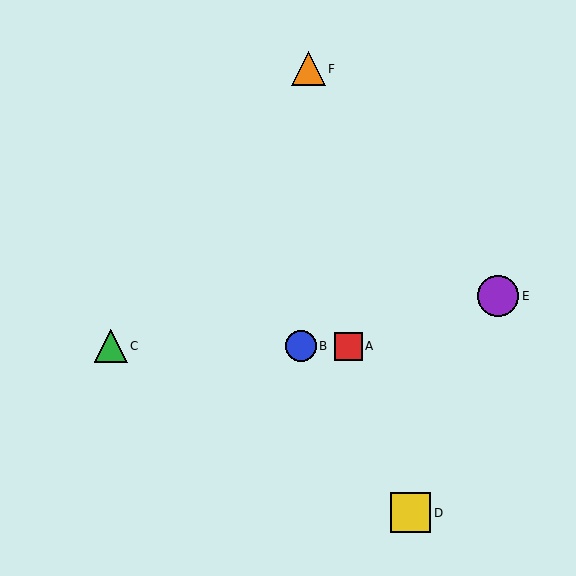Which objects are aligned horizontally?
Objects A, B, C are aligned horizontally.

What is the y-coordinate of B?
Object B is at y≈346.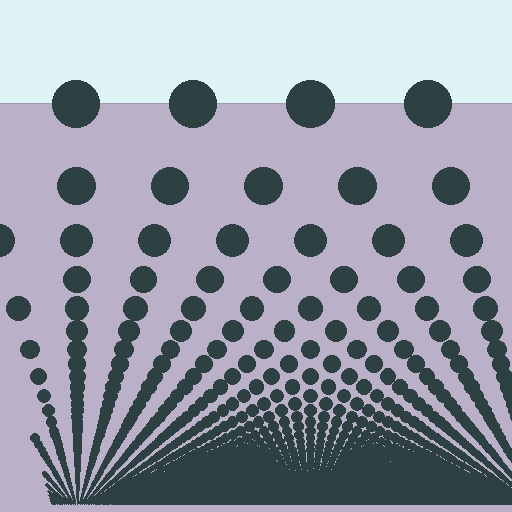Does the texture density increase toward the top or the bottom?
Density increases toward the bottom.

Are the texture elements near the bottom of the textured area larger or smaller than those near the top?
Smaller. The gradient is inverted — elements near the bottom are smaller and denser.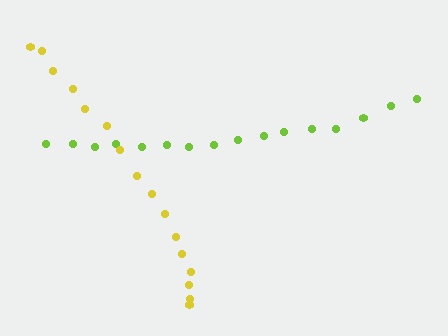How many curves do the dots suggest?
There are 2 distinct paths.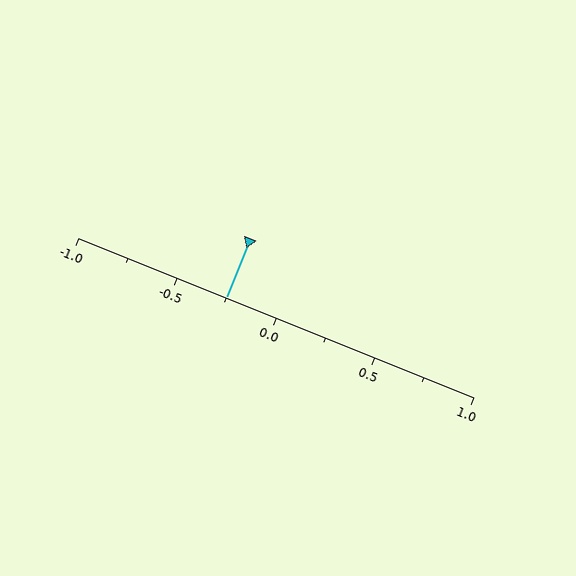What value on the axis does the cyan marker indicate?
The marker indicates approximately -0.25.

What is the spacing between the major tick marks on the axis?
The major ticks are spaced 0.5 apart.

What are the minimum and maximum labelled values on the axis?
The axis runs from -1.0 to 1.0.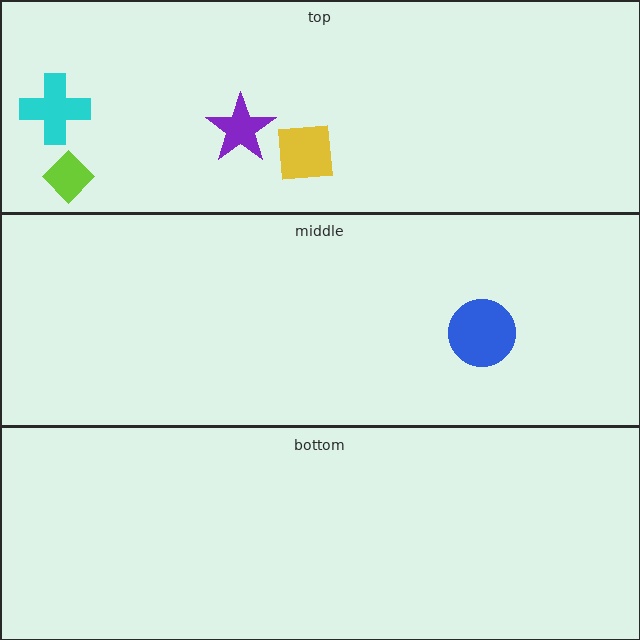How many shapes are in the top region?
4.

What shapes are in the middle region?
The blue circle.